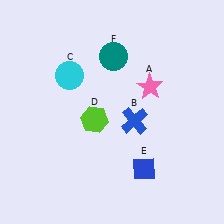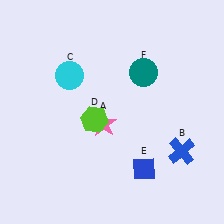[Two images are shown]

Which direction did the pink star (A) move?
The pink star (A) moved left.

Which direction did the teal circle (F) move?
The teal circle (F) moved right.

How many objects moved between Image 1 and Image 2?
3 objects moved between the two images.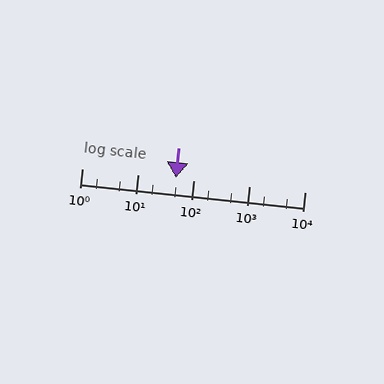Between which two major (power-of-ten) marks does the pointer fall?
The pointer is between 10 and 100.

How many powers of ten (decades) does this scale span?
The scale spans 4 decades, from 1 to 10000.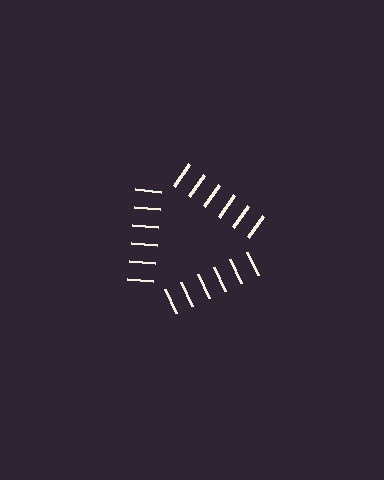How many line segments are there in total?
18 — 6 along each of the 3 edges.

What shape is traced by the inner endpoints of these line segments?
An illusory triangle — the line segments terminate on its edges but no continuous stroke is drawn.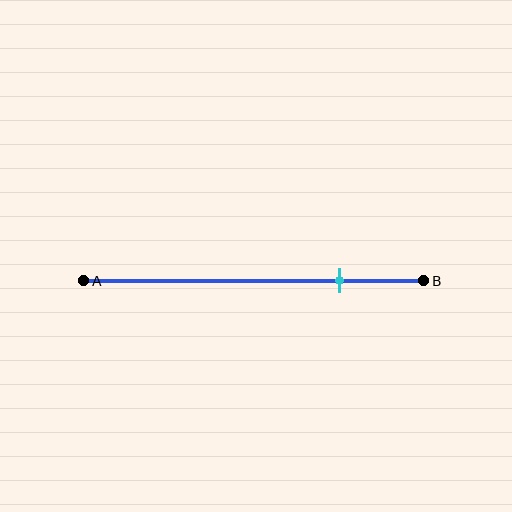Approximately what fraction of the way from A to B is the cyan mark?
The cyan mark is approximately 75% of the way from A to B.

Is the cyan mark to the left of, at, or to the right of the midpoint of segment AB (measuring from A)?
The cyan mark is to the right of the midpoint of segment AB.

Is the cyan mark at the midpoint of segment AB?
No, the mark is at about 75% from A, not at the 50% midpoint.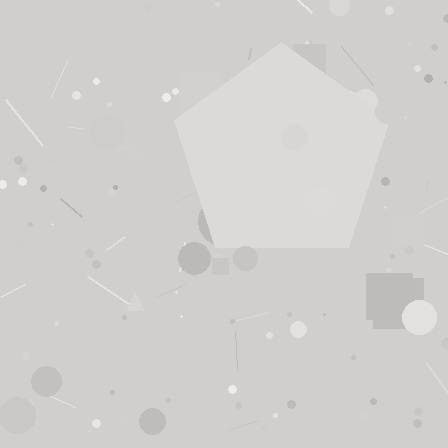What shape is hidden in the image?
A pentagon is hidden in the image.